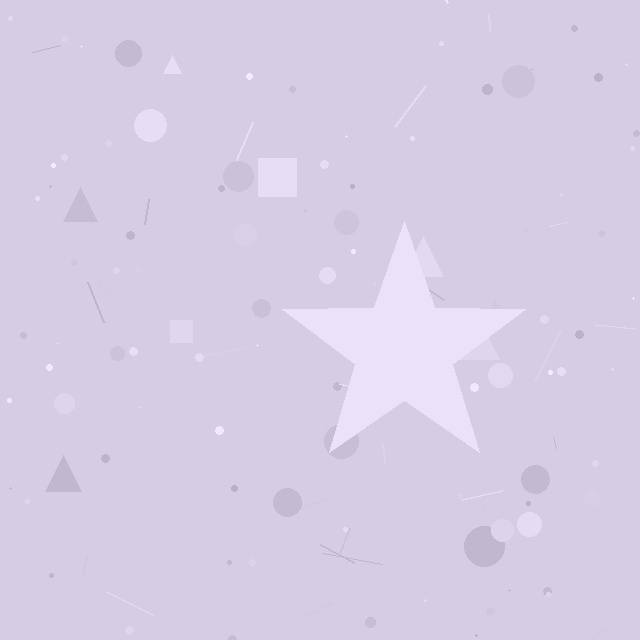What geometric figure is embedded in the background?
A star is embedded in the background.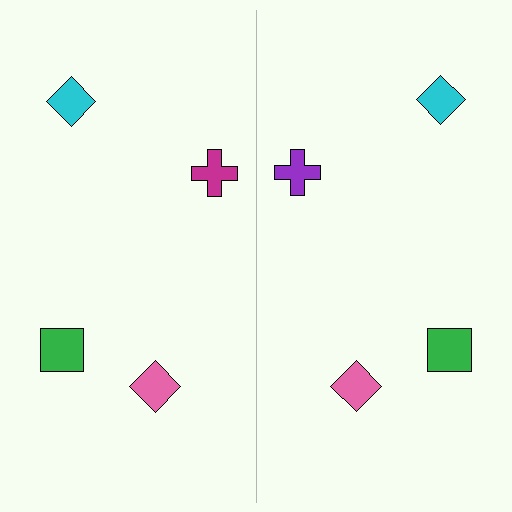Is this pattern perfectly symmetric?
No, the pattern is not perfectly symmetric. The purple cross on the right side breaks the symmetry — its mirror counterpart is magenta.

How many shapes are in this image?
There are 8 shapes in this image.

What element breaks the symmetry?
The purple cross on the right side breaks the symmetry — its mirror counterpart is magenta.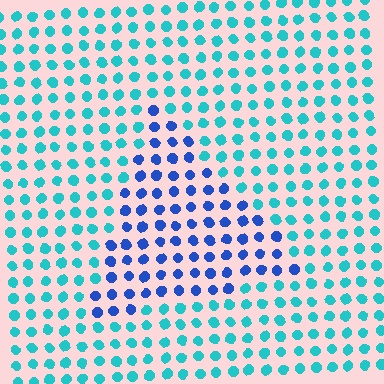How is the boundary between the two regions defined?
The boundary is defined purely by a slight shift in hue (about 44 degrees). Spacing, size, and orientation are identical on both sides.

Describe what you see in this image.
The image is filled with small cyan elements in a uniform arrangement. A triangle-shaped region is visible where the elements are tinted to a slightly different hue, forming a subtle color boundary.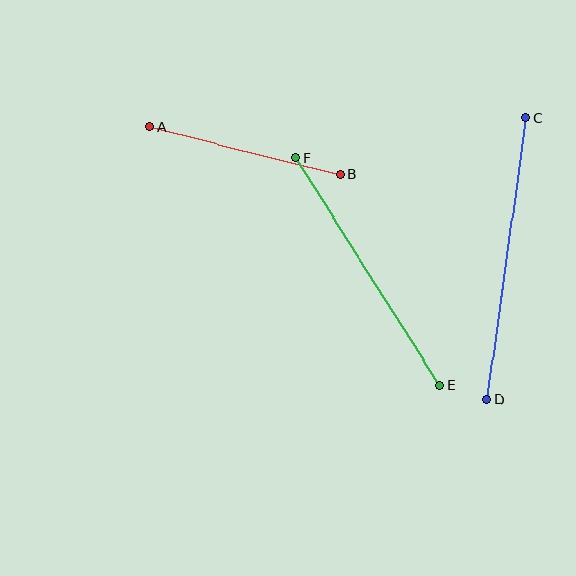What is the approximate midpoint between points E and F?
The midpoint is at approximately (368, 272) pixels.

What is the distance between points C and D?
The distance is approximately 284 pixels.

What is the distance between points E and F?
The distance is approximately 270 pixels.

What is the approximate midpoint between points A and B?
The midpoint is at approximately (245, 151) pixels.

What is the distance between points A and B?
The distance is approximately 196 pixels.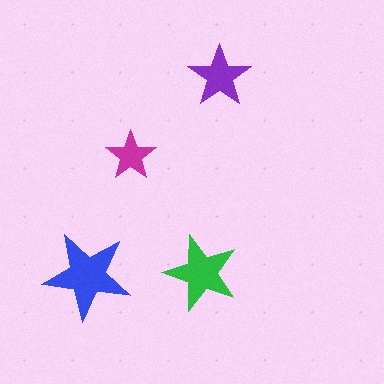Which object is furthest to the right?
The purple star is rightmost.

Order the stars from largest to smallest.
the blue one, the green one, the purple one, the magenta one.